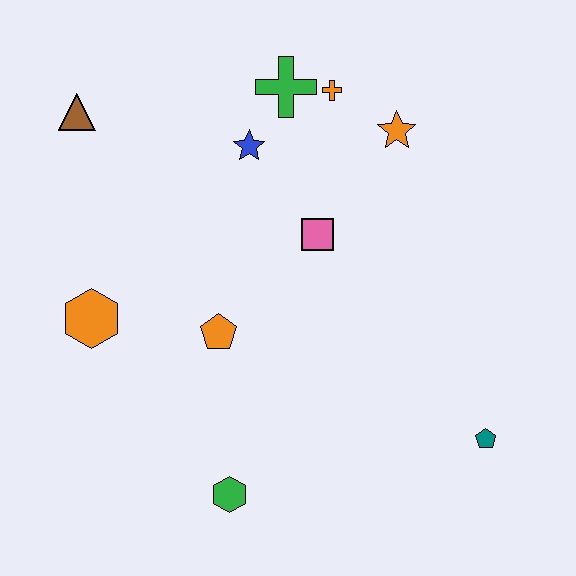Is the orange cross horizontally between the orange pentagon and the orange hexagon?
No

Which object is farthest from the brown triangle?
The teal pentagon is farthest from the brown triangle.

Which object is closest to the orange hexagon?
The orange pentagon is closest to the orange hexagon.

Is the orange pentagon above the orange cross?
No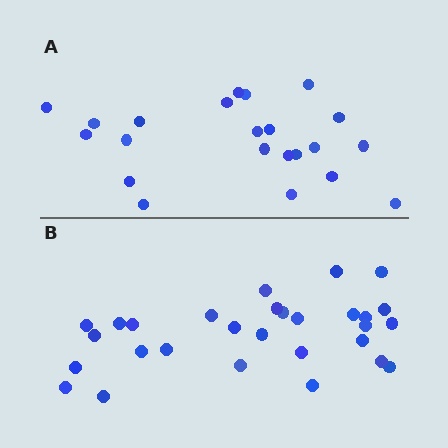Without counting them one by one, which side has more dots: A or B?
Region B (the bottom region) has more dots.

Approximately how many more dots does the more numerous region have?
Region B has roughly 8 or so more dots than region A.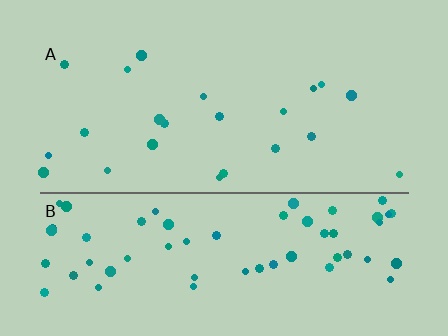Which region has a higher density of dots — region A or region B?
B (the bottom).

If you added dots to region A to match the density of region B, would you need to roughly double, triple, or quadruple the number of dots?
Approximately triple.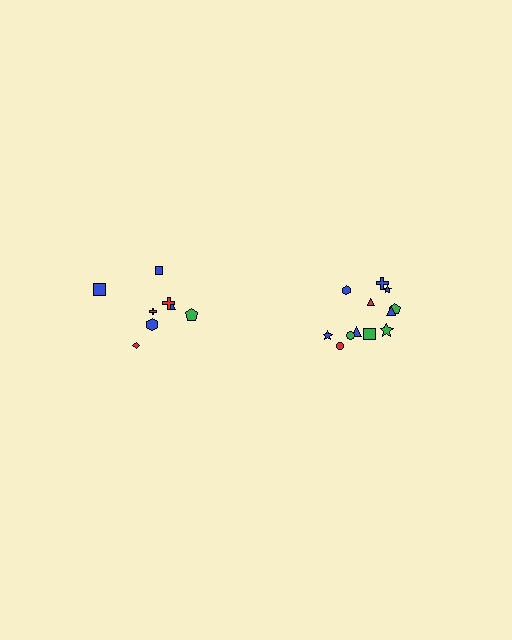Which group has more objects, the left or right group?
The right group.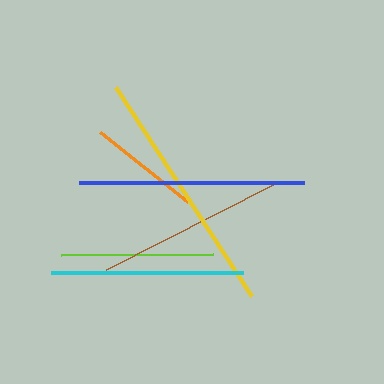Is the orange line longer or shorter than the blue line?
The blue line is longer than the orange line.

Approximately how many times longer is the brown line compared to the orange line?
The brown line is approximately 1.7 times the length of the orange line.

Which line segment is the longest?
The yellow line is the longest at approximately 249 pixels.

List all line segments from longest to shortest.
From longest to shortest: yellow, blue, cyan, brown, lime, orange.